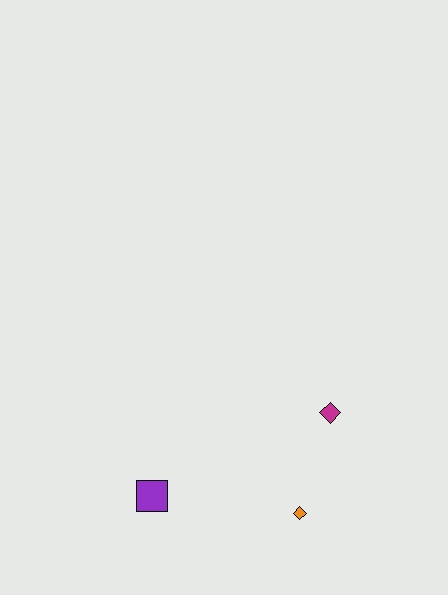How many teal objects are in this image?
There are no teal objects.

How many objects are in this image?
There are 3 objects.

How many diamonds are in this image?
There are 2 diamonds.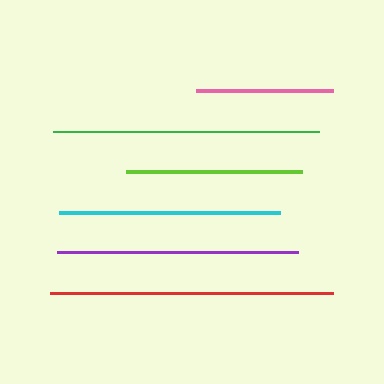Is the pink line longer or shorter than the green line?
The green line is longer than the pink line.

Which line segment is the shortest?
The pink line is the shortest at approximately 137 pixels.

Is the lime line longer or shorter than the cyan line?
The cyan line is longer than the lime line.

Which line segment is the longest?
The red line is the longest at approximately 284 pixels.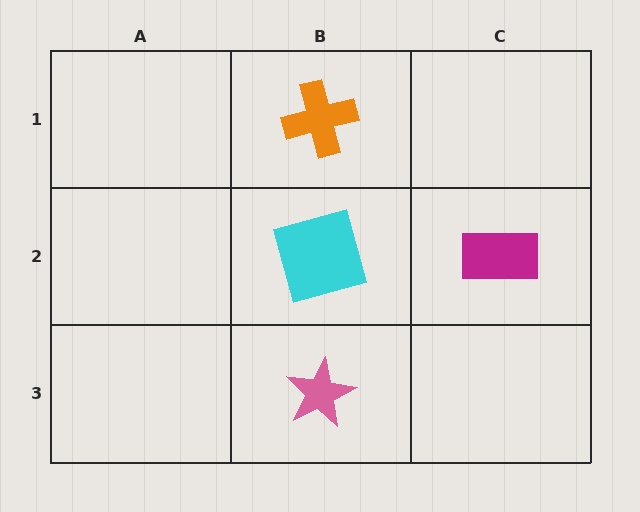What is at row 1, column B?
An orange cross.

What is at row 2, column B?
A cyan square.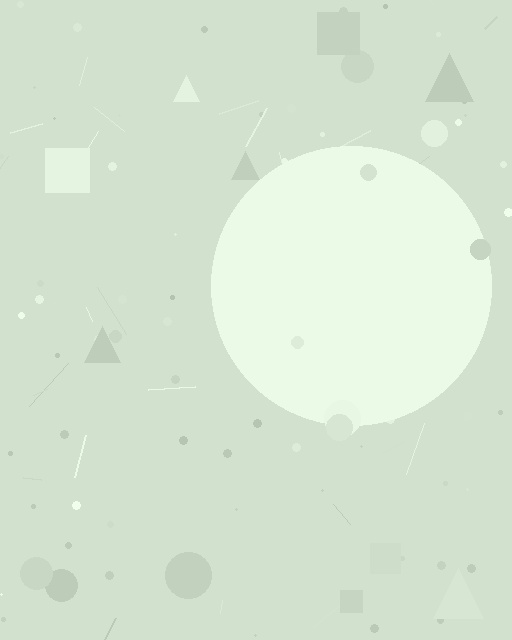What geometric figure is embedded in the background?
A circle is embedded in the background.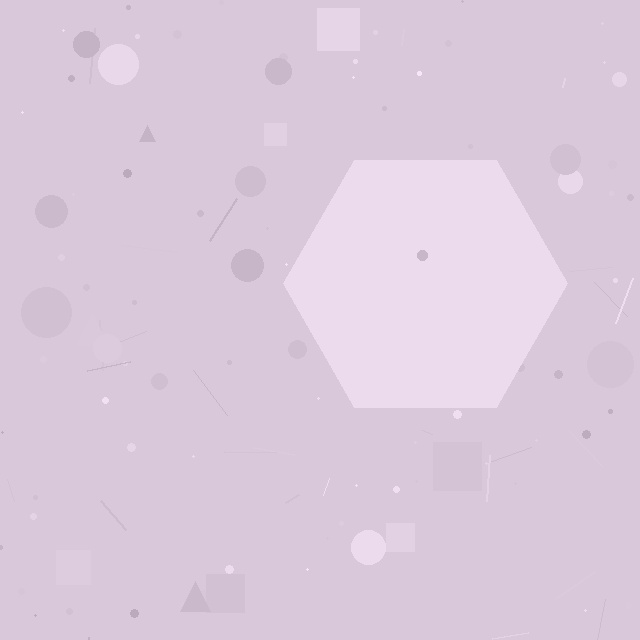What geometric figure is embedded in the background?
A hexagon is embedded in the background.